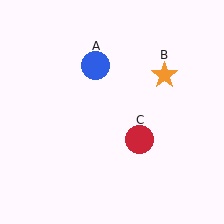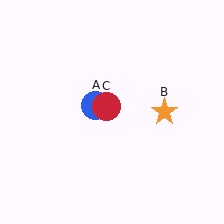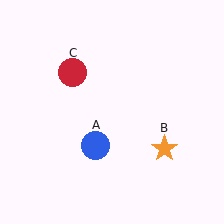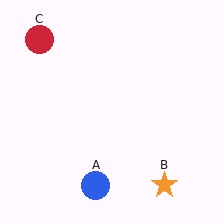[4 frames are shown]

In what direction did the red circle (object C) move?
The red circle (object C) moved up and to the left.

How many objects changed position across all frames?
3 objects changed position: blue circle (object A), orange star (object B), red circle (object C).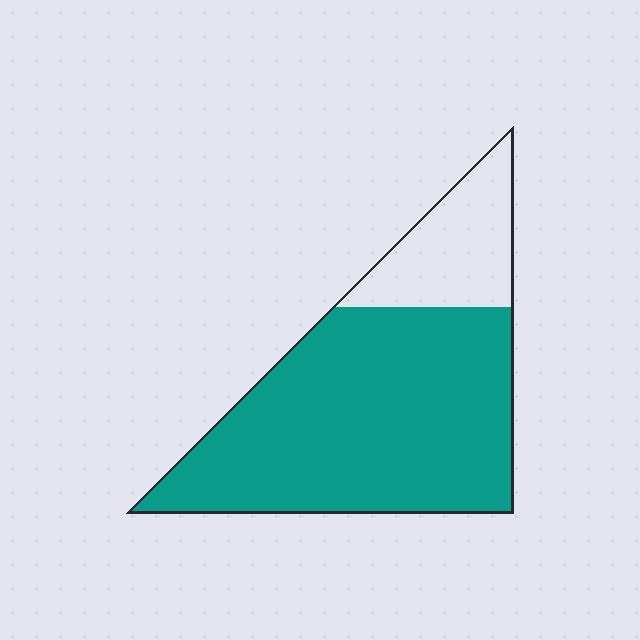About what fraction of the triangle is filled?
About four fifths (4/5).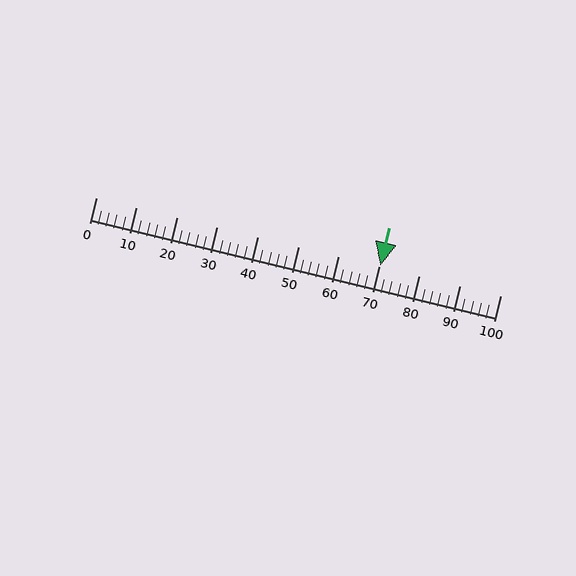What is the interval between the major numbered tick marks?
The major tick marks are spaced 10 units apart.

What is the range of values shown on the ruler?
The ruler shows values from 0 to 100.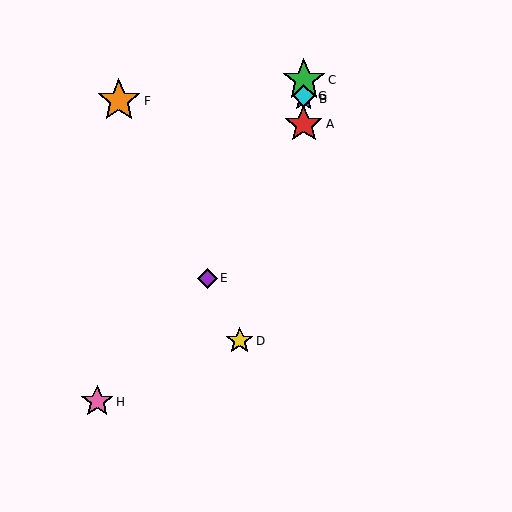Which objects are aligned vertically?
Objects A, B, C, G are aligned vertically.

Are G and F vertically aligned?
No, G is at x≈304 and F is at x≈119.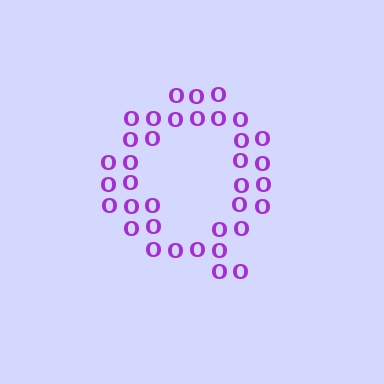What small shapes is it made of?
It is made of small letter O's.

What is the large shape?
The large shape is the letter Q.